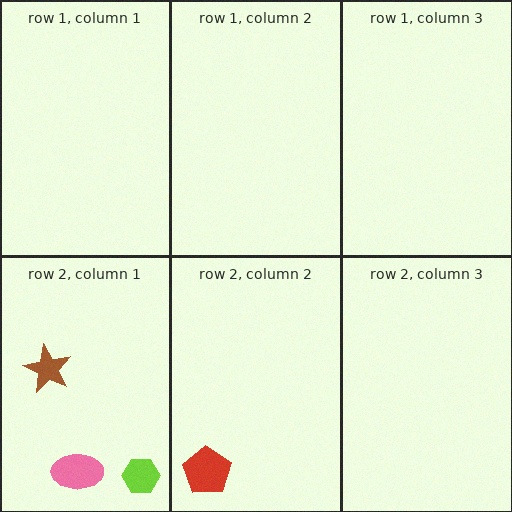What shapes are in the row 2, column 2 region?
The red pentagon.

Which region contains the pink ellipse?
The row 2, column 1 region.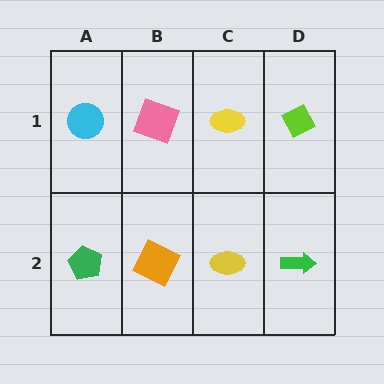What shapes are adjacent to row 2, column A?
A cyan circle (row 1, column A), an orange square (row 2, column B).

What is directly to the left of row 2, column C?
An orange square.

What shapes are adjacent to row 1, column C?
A yellow ellipse (row 2, column C), a pink square (row 1, column B), a lime diamond (row 1, column D).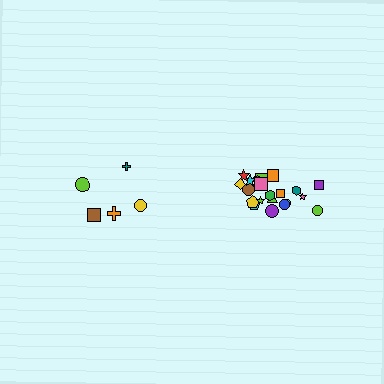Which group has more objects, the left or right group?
The right group.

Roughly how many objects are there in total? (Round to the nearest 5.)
Roughly 25 objects in total.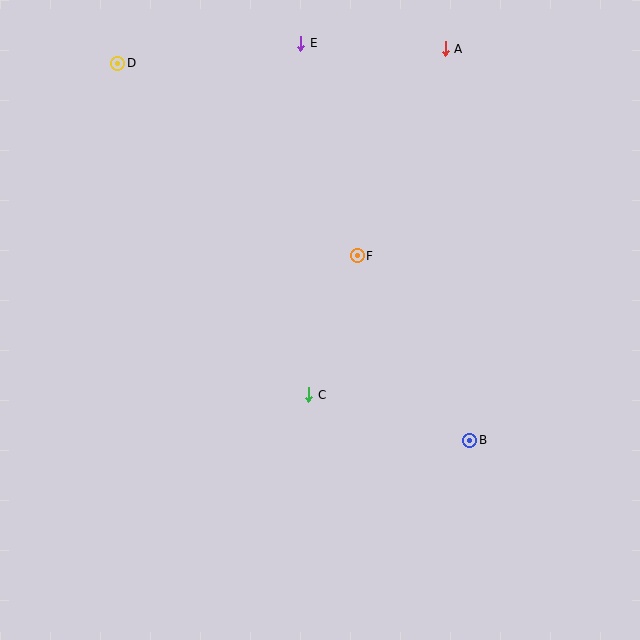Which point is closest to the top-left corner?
Point D is closest to the top-left corner.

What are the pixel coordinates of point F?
Point F is at (357, 256).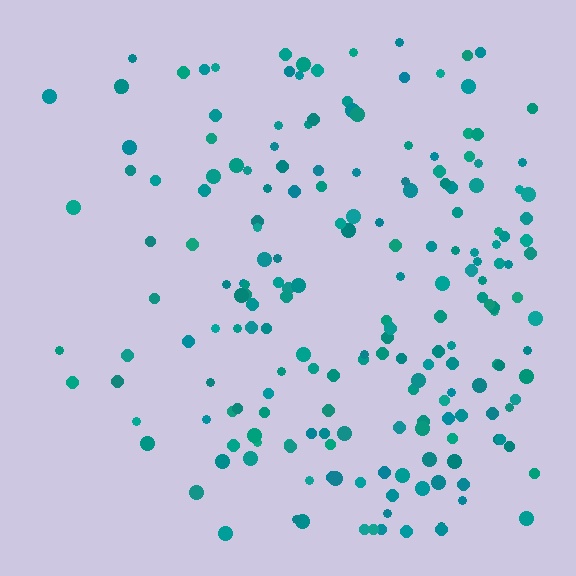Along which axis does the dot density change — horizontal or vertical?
Horizontal.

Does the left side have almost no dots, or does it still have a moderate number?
Still a moderate number, just noticeably fewer than the right.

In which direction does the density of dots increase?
From left to right, with the right side densest.